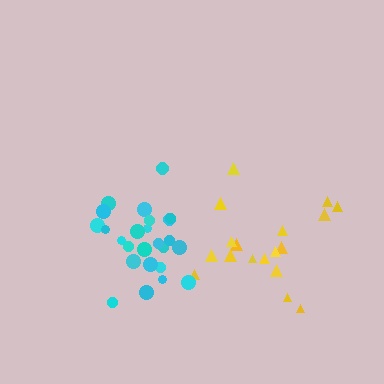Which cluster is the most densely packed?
Cyan.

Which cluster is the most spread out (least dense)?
Yellow.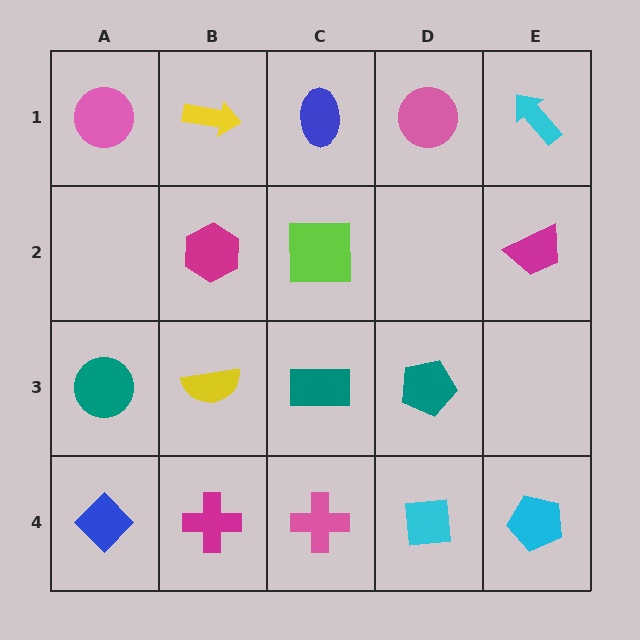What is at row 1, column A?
A pink circle.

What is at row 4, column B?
A magenta cross.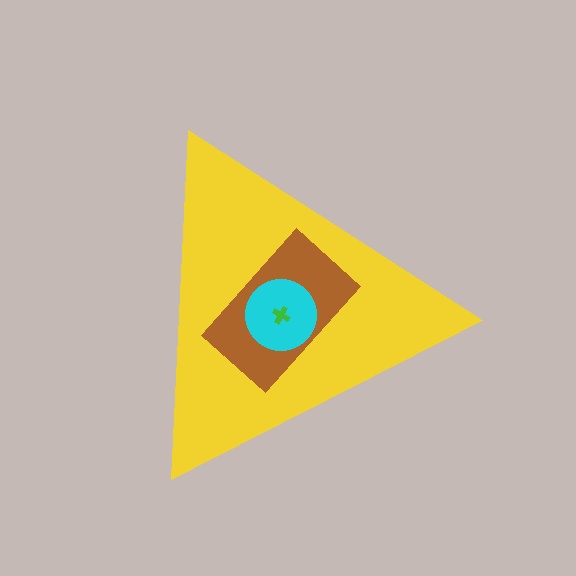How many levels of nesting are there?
4.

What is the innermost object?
The green cross.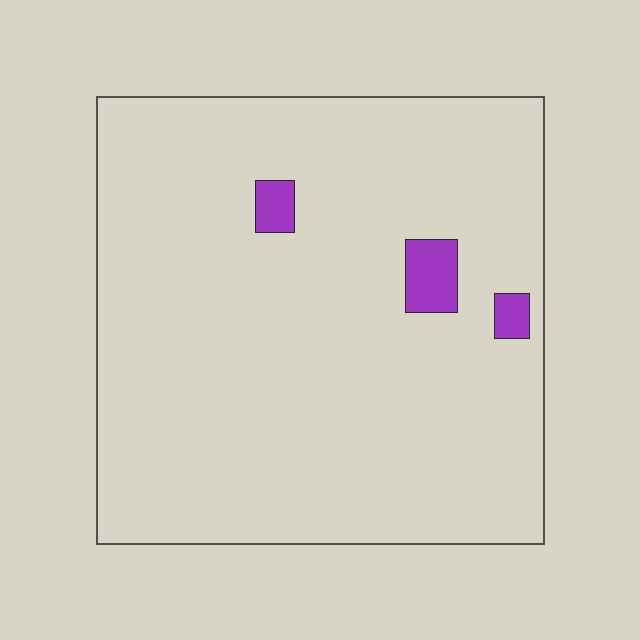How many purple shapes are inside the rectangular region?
3.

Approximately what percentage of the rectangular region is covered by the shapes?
Approximately 5%.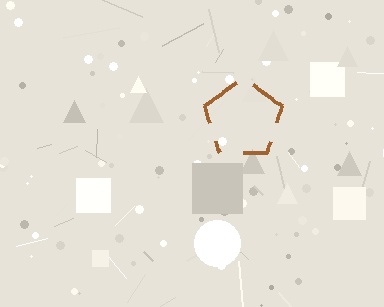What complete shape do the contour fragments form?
The contour fragments form a pentagon.